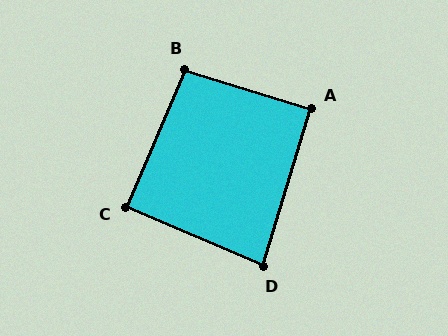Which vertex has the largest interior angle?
B, at approximately 96 degrees.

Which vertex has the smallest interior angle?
D, at approximately 84 degrees.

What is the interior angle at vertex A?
Approximately 90 degrees (approximately right).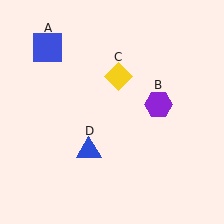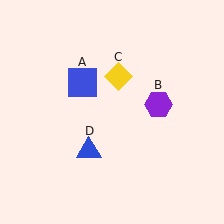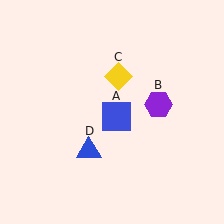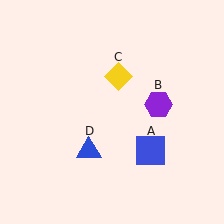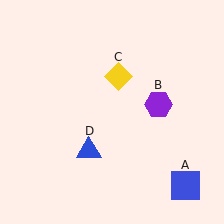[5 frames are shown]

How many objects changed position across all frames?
1 object changed position: blue square (object A).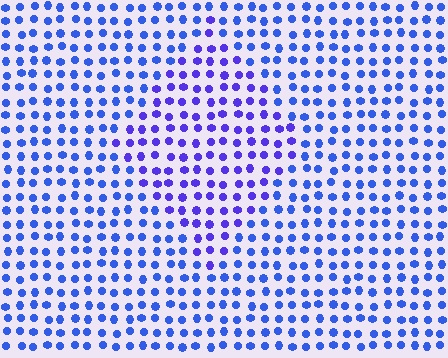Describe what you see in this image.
The image is filled with small blue elements in a uniform arrangement. A diamond-shaped region is visible where the elements are tinted to a slightly different hue, forming a subtle color boundary.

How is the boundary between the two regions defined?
The boundary is defined purely by a slight shift in hue (about 26 degrees). Spacing, size, and orientation are identical on both sides.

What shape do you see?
I see a diamond.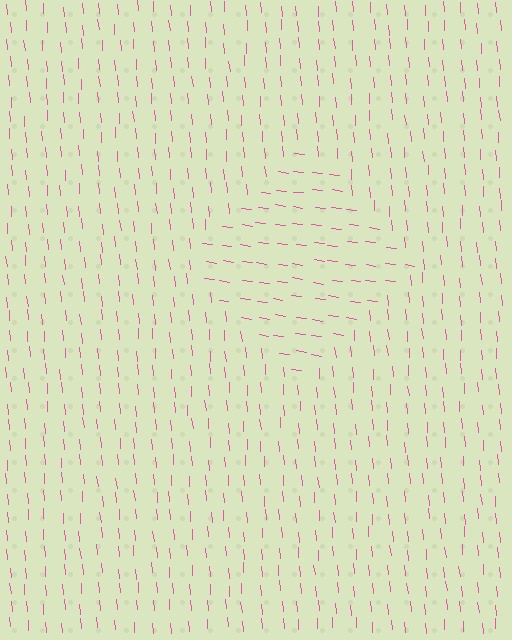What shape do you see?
I see a diamond.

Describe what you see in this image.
The image is filled with small pink line segments. A diamond region in the image has lines oriented differently from the surrounding lines, creating a visible texture boundary.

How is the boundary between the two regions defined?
The boundary is defined purely by a change in line orientation (approximately 78 degrees difference). All lines are the same color and thickness.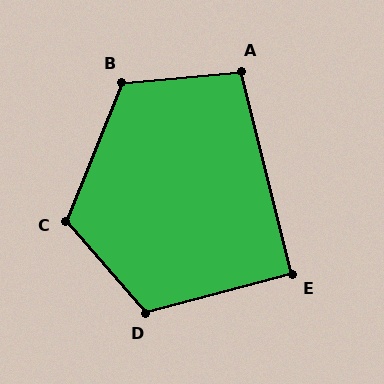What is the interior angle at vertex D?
Approximately 116 degrees (obtuse).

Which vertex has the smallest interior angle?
E, at approximately 91 degrees.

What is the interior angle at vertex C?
Approximately 117 degrees (obtuse).